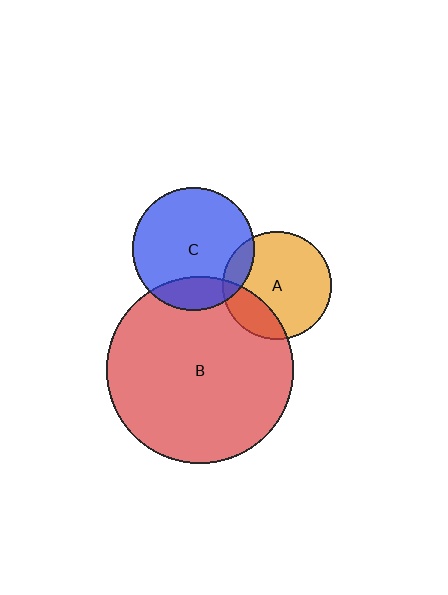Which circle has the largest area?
Circle B (red).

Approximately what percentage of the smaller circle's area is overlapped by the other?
Approximately 20%.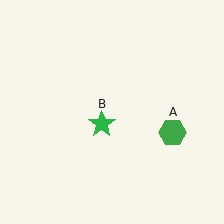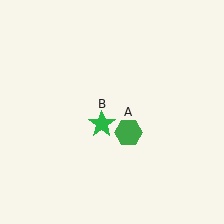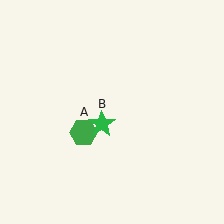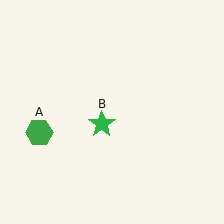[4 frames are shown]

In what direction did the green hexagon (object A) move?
The green hexagon (object A) moved left.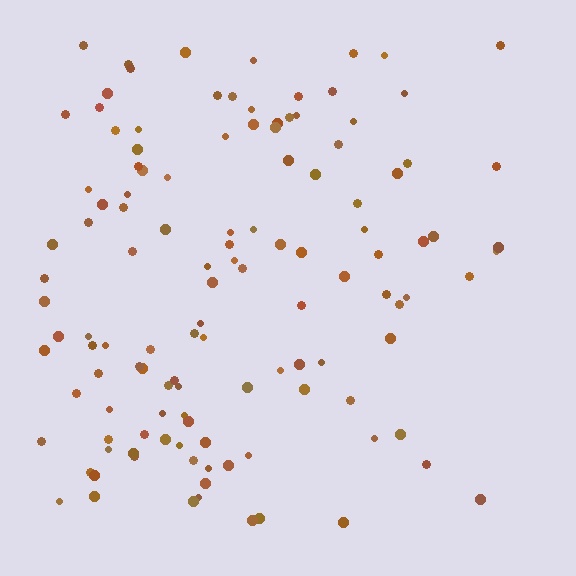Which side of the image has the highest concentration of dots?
The left.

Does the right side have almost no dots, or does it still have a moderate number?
Still a moderate number, just noticeably fewer than the left.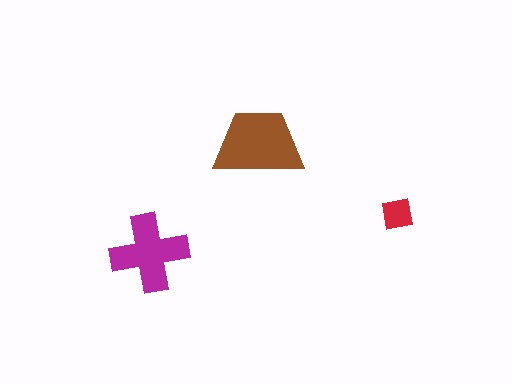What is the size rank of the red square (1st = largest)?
3rd.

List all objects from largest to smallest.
The brown trapezoid, the magenta cross, the red square.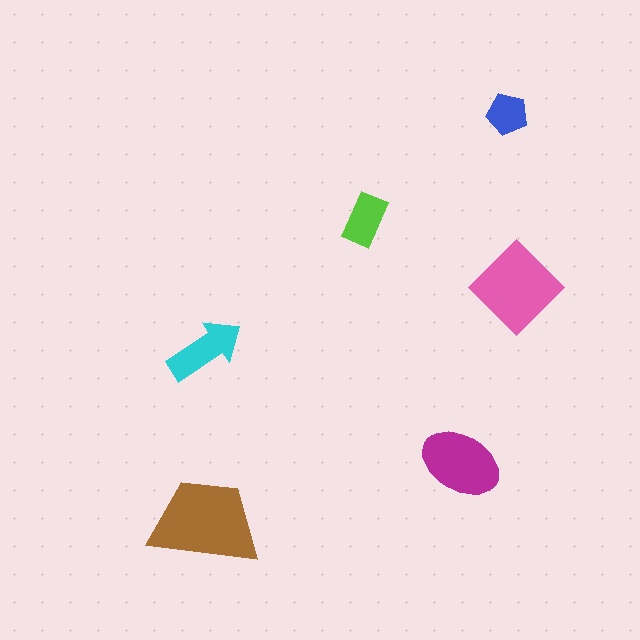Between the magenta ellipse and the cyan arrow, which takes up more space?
The magenta ellipse.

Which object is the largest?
The brown trapezoid.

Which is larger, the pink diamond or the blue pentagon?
The pink diamond.